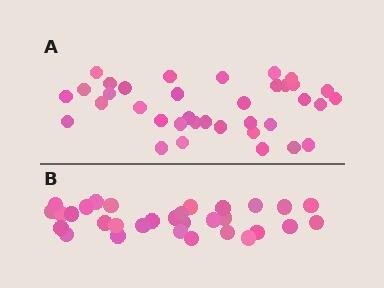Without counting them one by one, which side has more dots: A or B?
Region A (the top region) has more dots.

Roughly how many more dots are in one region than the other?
Region A has about 5 more dots than region B.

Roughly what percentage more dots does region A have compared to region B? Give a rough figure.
About 15% more.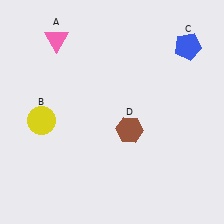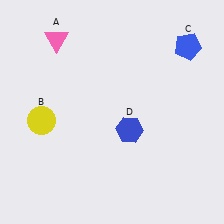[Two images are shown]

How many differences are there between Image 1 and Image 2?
There is 1 difference between the two images.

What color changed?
The hexagon (D) changed from brown in Image 1 to blue in Image 2.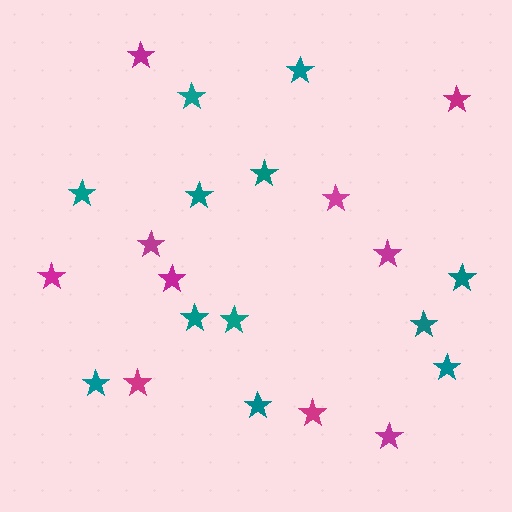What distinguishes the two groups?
There are 2 groups: one group of teal stars (12) and one group of magenta stars (10).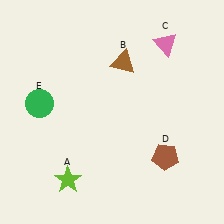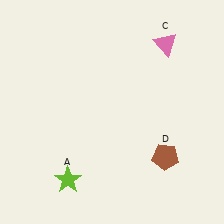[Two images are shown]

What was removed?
The brown triangle (B), the green circle (E) were removed in Image 2.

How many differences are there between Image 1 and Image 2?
There are 2 differences between the two images.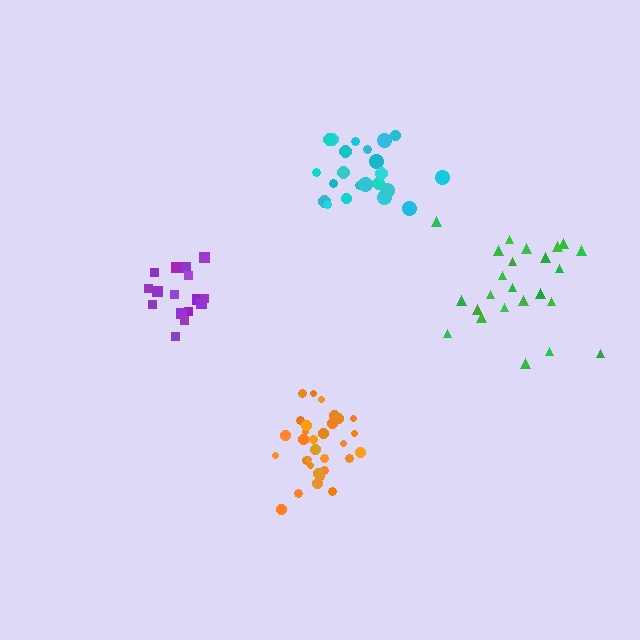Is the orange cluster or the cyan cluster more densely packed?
Orange.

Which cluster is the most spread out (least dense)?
Green.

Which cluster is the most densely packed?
Orange.